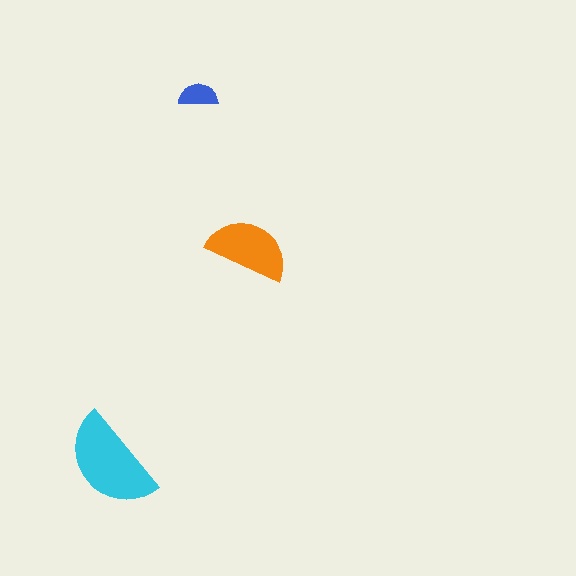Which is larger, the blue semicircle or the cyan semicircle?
The cyan one.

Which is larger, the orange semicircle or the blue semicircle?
The orange one.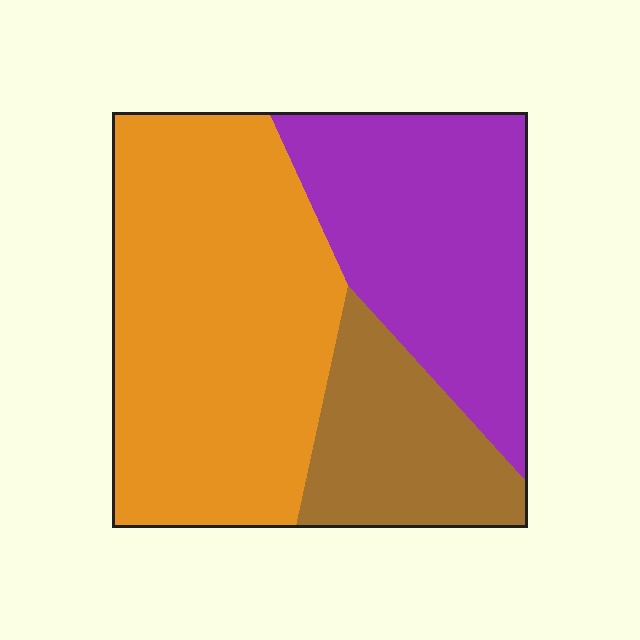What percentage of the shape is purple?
Purple takes up about one third (1/3) of the shape.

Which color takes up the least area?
Brown, at roughly 20%.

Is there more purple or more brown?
Purple.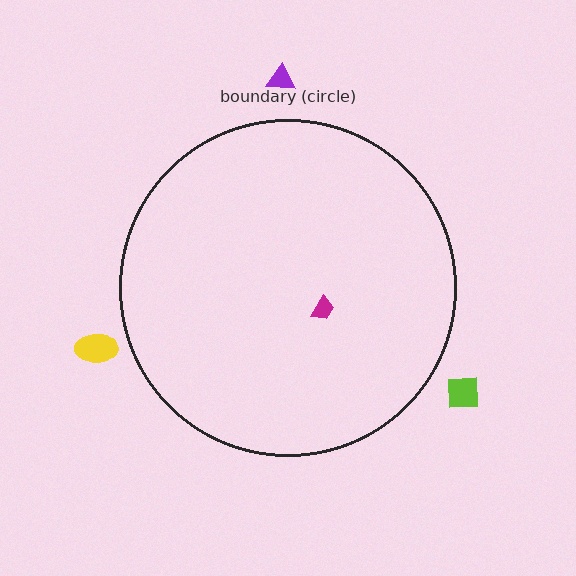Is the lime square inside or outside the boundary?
Outside.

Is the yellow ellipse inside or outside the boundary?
Outside.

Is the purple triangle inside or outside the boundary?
Outside.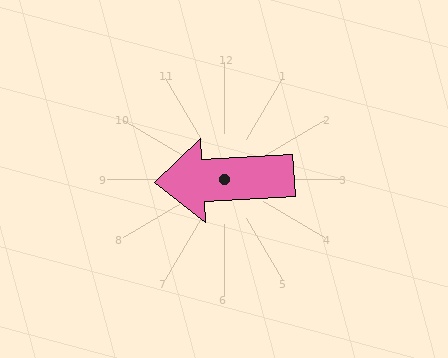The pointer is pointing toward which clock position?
Roughly 9 o'clock.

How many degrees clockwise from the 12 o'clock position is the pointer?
Approximately 267 degrees.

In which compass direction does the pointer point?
West.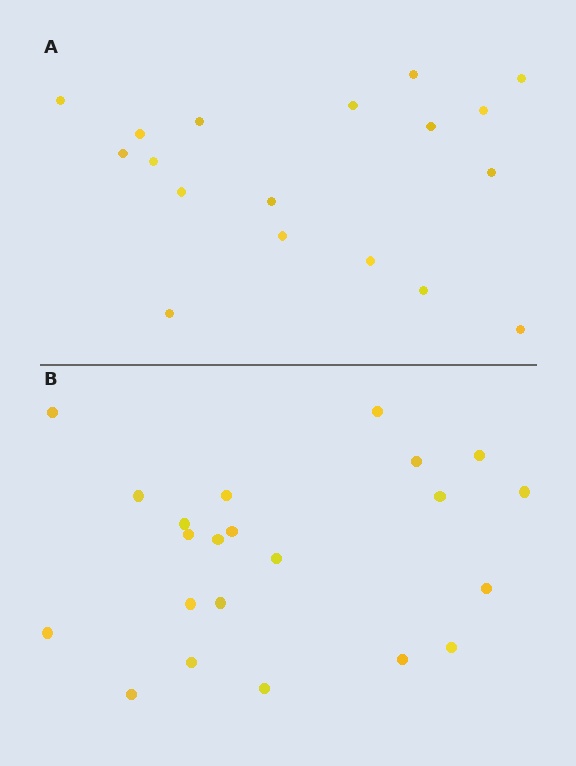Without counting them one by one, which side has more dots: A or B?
Region B (the bottom region) has more dots.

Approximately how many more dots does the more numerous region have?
Region B has about 4 more dots than region A.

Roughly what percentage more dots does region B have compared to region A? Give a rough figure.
About 20% more.